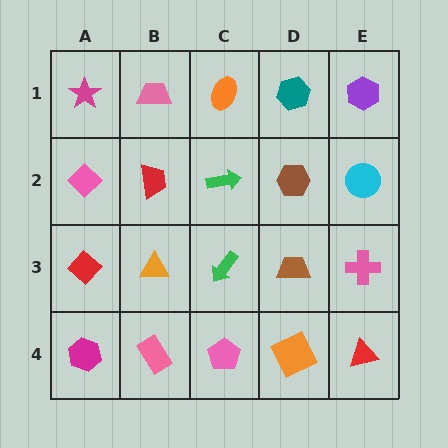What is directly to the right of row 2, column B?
A green arrow.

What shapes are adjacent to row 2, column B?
A pink trapezoid (row 1, column B), an orange triangle (row 3, column B), a pink diamond (row 2, column A), a green arrow (row 2, column C).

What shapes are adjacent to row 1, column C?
A green arrow (row 2, column C), a pink trapezoid (row 1, column B), a teal hexagon (row 1, column D).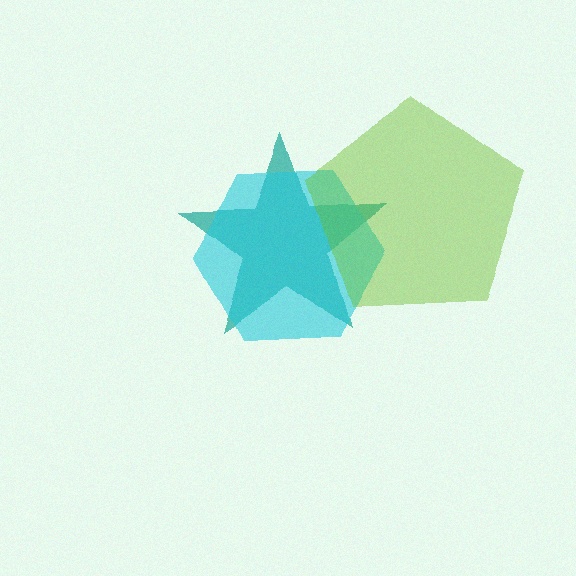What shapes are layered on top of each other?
The layered shapes are: a teal star, a cyan hexagon, a lime pentagon.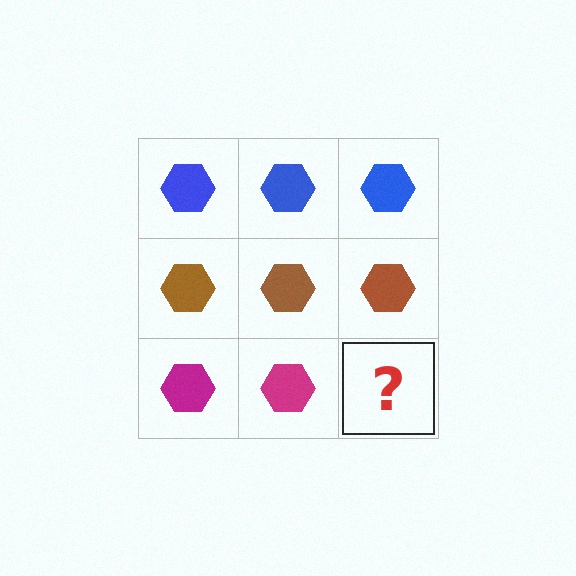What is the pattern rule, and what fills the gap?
The rule is that each row has a consistent color. The gap should be filled with a magenta hexagon.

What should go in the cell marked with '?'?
The missing cell should contain a magenta hexagon.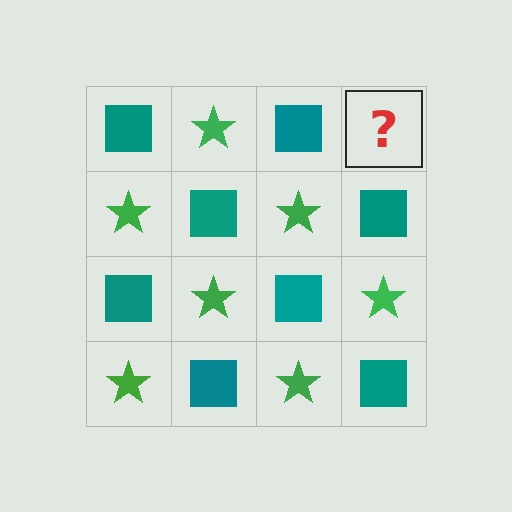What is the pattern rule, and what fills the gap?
The rule is that it alternates teal square and green star in a checkerboard pattern. The gap should be filled with a green star.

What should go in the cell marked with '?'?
The missing cell should contain a green star.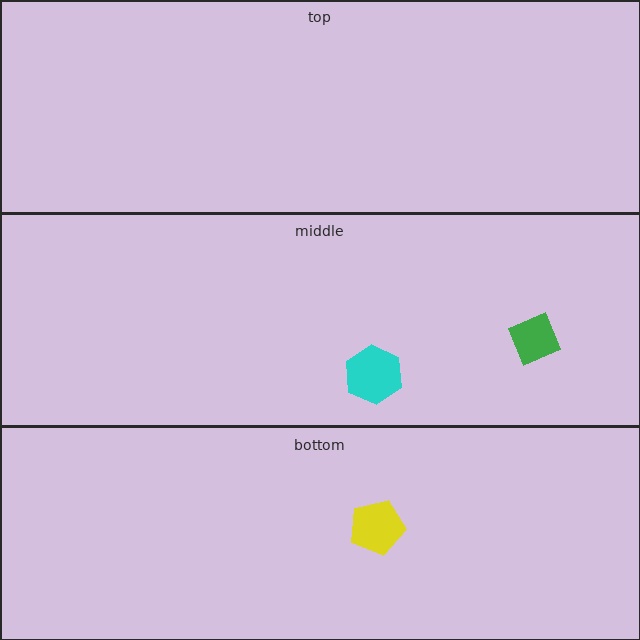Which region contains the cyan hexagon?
The middle region.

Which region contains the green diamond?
The middle region.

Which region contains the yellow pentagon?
The bottom region.